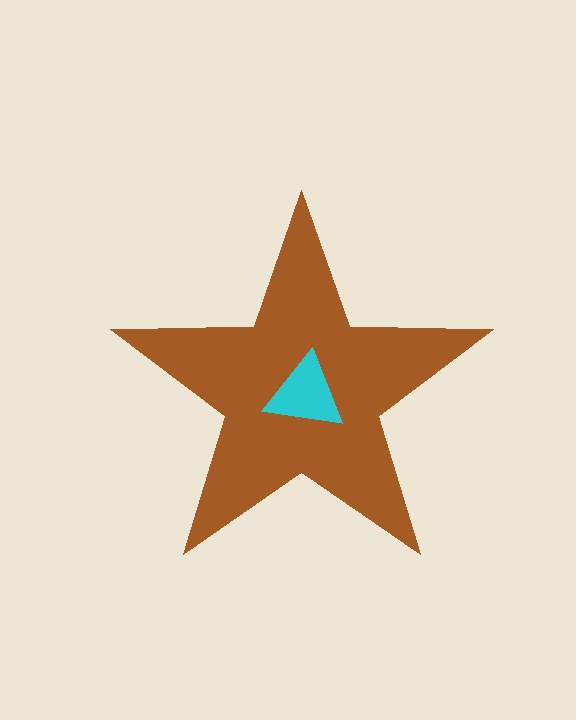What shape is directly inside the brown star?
The cyan triangle.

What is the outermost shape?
The brown star.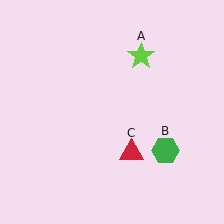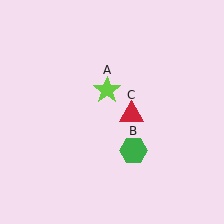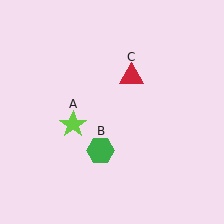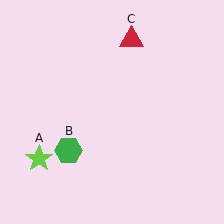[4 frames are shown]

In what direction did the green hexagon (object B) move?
The green hexagon (object B) moved left.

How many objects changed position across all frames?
3 objects changed position: lime star (object A), green hexagon (object B), red triangle (object C).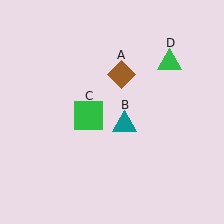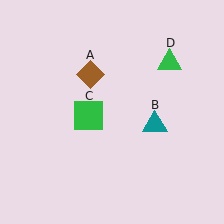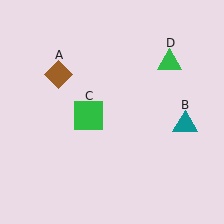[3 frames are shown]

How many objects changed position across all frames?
2 objects changed position: brown diamond (object A), teal triangle (object B).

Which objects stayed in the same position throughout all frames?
Green square (object C) and green triangle (object D) remained stationary.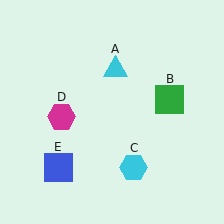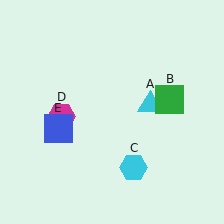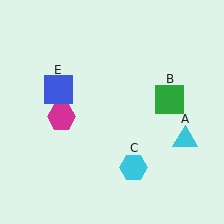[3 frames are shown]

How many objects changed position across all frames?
2 objects changed position: cyan triangle (object A), blue square (object E).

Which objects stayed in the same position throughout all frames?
Green square (object B) and cyan hexagon (object C) and magenta hexagon (object D) remained stationary.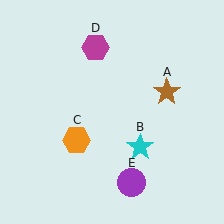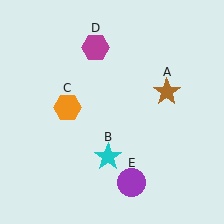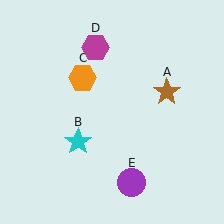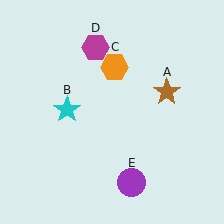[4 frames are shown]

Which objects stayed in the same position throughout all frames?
Brown star (object A) and magenta hexagon (object D) and purple circle (object E) remained stationary.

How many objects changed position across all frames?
2 objects changed position: cyan star (object B), orange hexagon (object C).